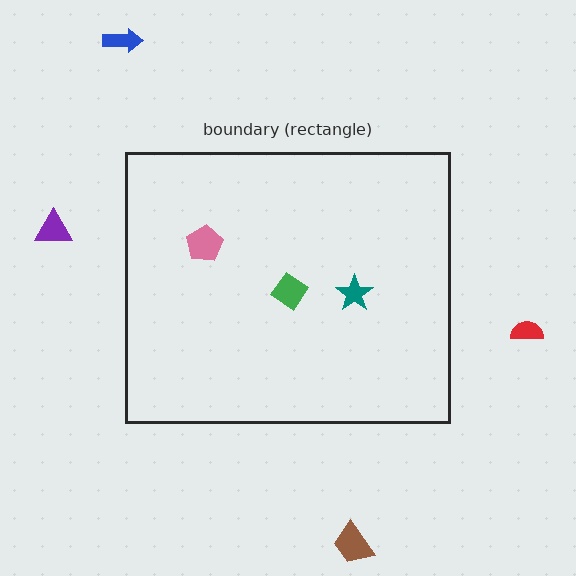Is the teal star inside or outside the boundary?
Inside.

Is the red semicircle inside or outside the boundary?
Outside.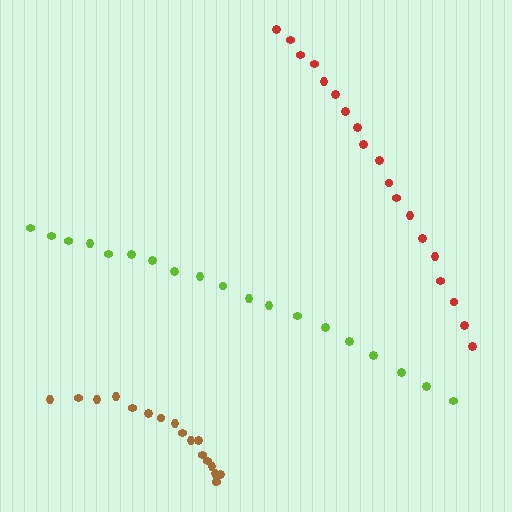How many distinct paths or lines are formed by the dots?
There are 3 distinct paths.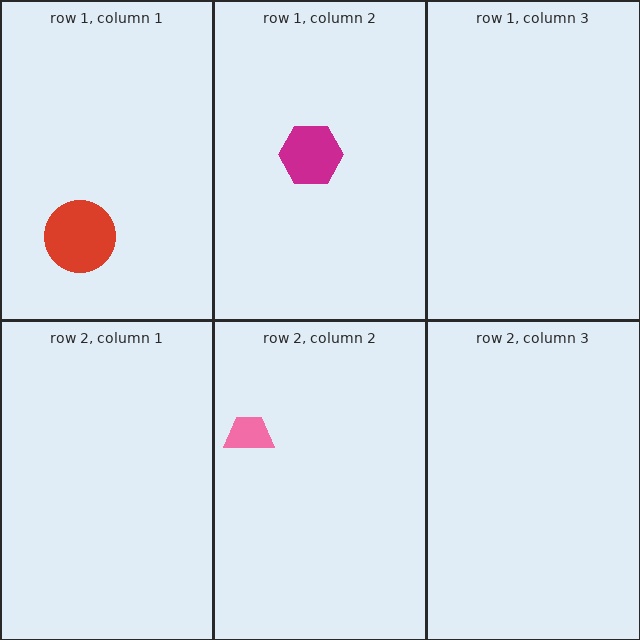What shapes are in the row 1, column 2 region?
The magenta hexagon.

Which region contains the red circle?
The row 1, column 1 region.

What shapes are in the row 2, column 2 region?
The pink trapezoid.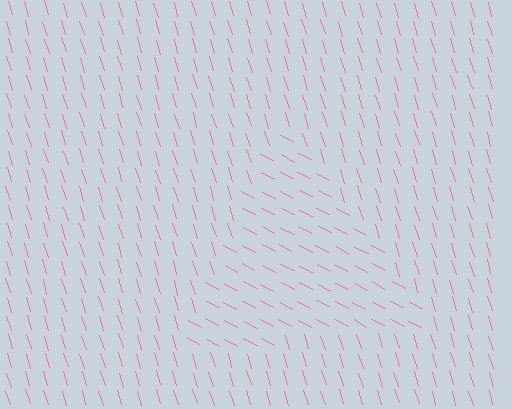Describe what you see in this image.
The image is filled with small pink line segments. A triangle region in the image has lines oriented differently from the surrounding lines, creating a visible texture boundary.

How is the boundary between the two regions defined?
The boundary is defined purely by a change in line orientation (approximately 45 degrees difference). All lines are the same color and thickness.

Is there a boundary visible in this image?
Yes, there is a texture boundary formed by a change in line orientation.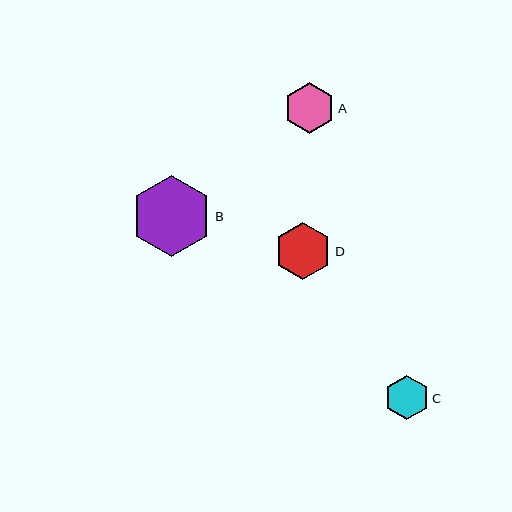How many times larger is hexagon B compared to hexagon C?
Hexagon B is approximately 1.8 times the size of hexagon C.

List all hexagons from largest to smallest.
From largest to smallest: B, D, A, C.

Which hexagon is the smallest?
Hexagon C is the smallest with a size of approximately 44 pixels.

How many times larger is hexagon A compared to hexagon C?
Hexagon A is approximately 1.1 times the size of hexagon C.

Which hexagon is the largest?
Hexagon B is the largest with a size of approximately 81 pixels.